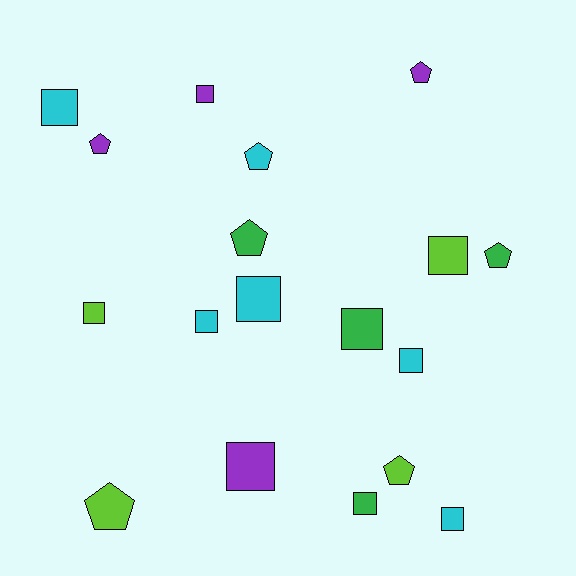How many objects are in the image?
There are 18 objects.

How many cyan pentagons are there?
There is 1 cyan pentagon.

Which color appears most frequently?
Cyan, with 6 objects.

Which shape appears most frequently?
Square, with 11 objects.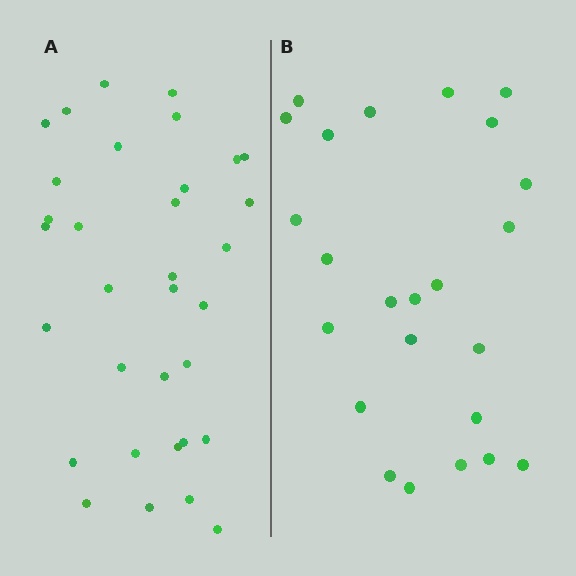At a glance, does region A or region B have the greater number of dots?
Region A (the left region) has more dots.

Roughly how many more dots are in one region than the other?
Region A has roughly 8 or so more dots than region B.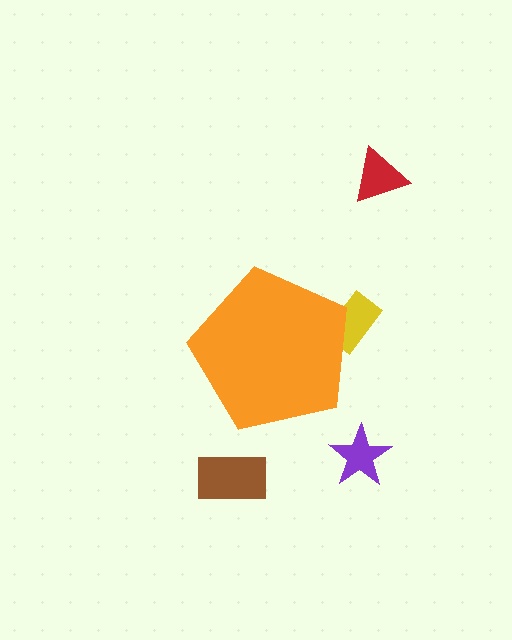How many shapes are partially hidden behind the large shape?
1 shape is partially hidden.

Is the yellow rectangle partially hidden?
Yes, the yellow rectangle is partially hidden behind the orange pentagon.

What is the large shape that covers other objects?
An orange pentagon.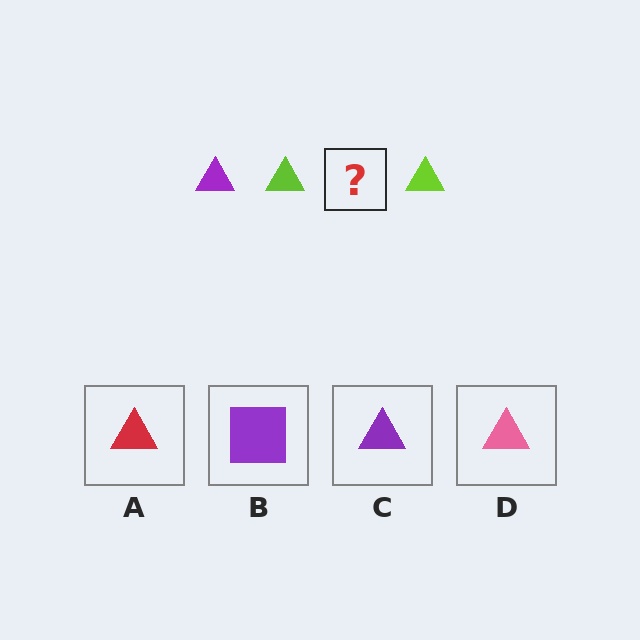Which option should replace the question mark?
Option C.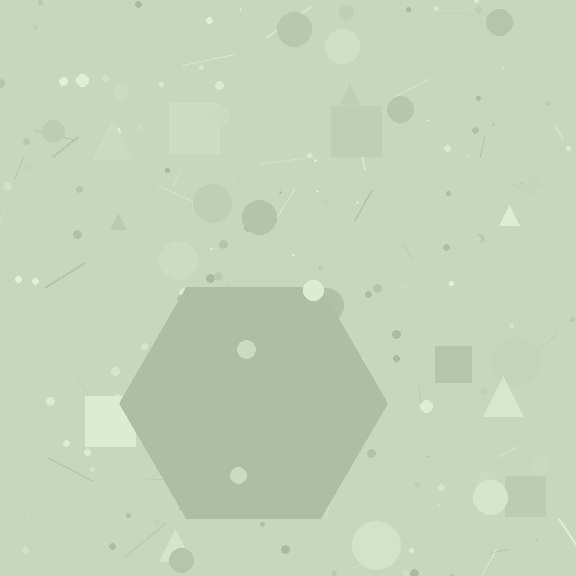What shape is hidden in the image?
A hexagon is hidden in the image.